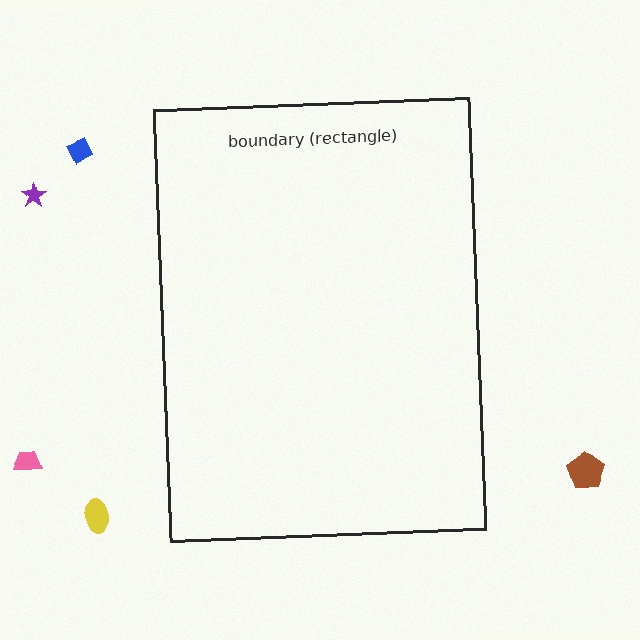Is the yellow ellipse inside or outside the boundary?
Outside.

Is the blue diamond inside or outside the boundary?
Outside.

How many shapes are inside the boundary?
0 inside, 5 outside.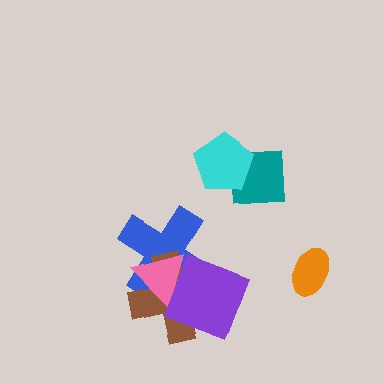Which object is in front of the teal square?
The cyan pentagon is in front of the teal square.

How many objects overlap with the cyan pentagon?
1 object overlaps with the cyan pentagon.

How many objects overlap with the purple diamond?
3 objects overlap with the purple diamond.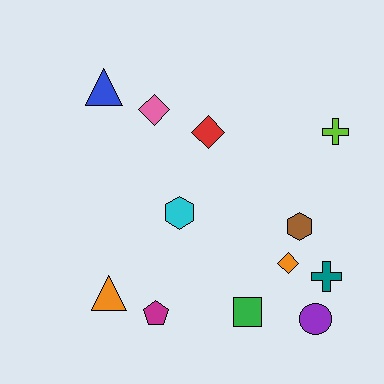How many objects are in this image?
There are 12 objects.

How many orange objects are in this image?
There are 2 orange objects.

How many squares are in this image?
There is 1 square.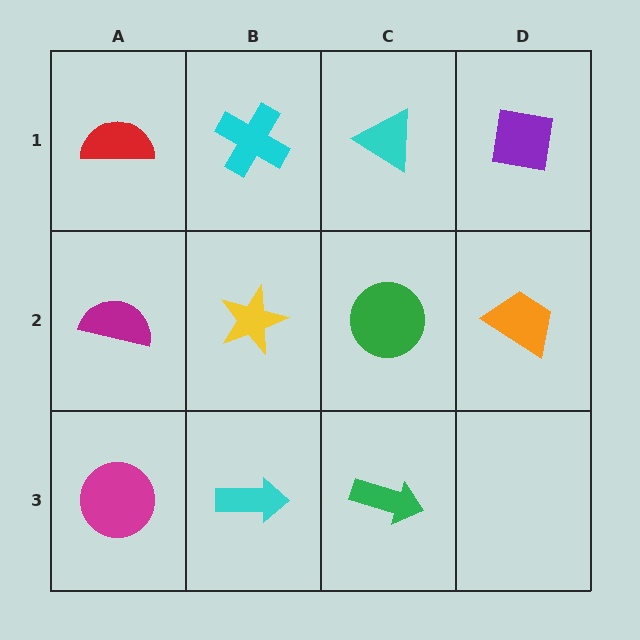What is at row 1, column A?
A red semicircle.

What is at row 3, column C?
A green arrow.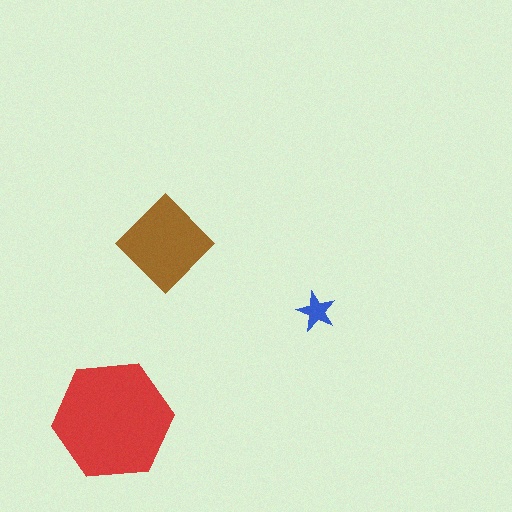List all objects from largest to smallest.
The red hexagon, the brown diamond, the blue star.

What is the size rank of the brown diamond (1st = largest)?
2nd.